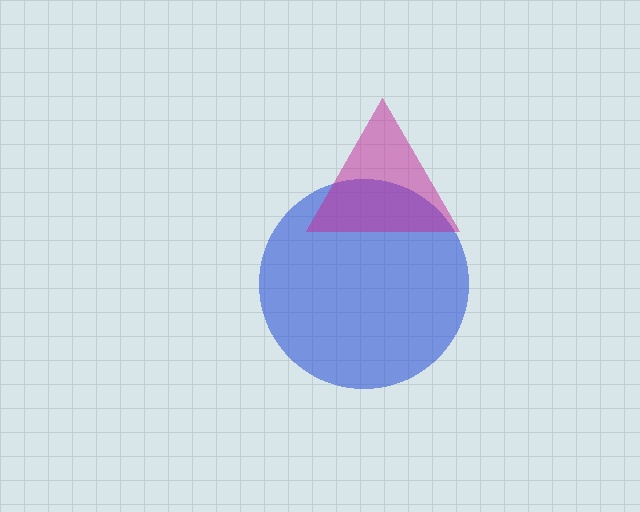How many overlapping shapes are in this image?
There are 2 overlapping shapes in the image.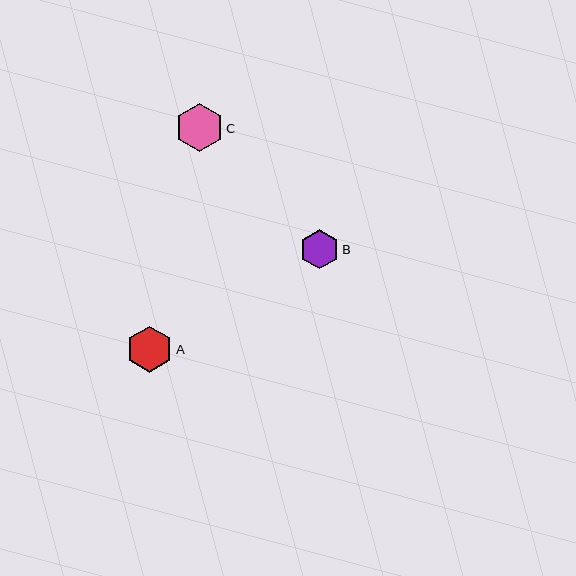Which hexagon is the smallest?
Hexagon B is the smallest with a size of approximately 39 pixels.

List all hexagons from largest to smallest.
From largest to smallest: C, A, B.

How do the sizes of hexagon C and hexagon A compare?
Hexagon C and hexagon A are approximately the same size.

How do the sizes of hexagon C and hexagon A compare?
Hexagon C and hexagon A are approximately the same size.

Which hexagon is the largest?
Hexagon C is the largest with a size of approximately 48 pixels.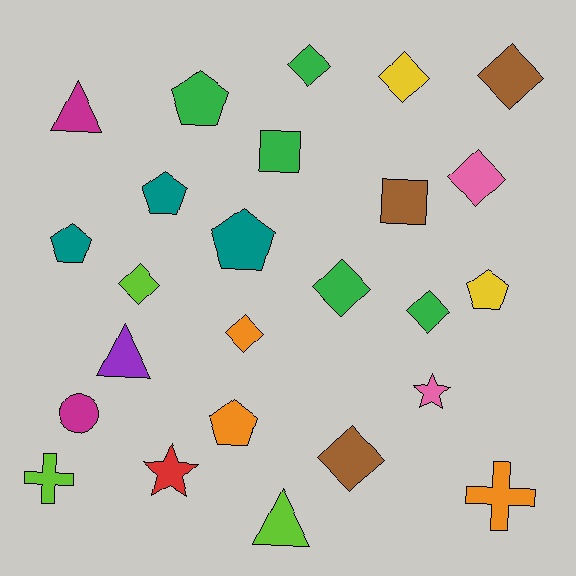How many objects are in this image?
There are 25 objects.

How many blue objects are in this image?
There are no blue objects.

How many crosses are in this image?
There are 2 crosses.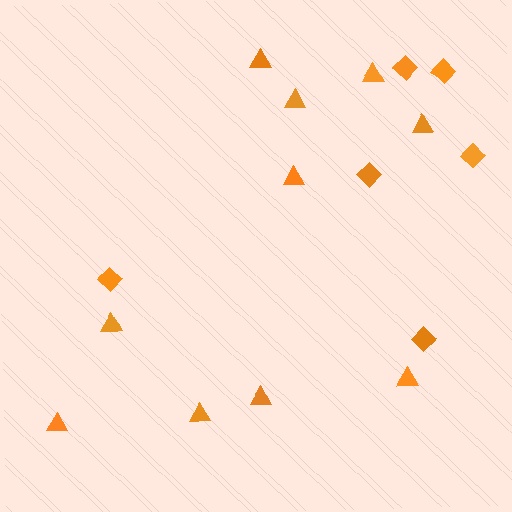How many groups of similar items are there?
There are 2 groups: one group of diamonds (6) and one group of triangles (10).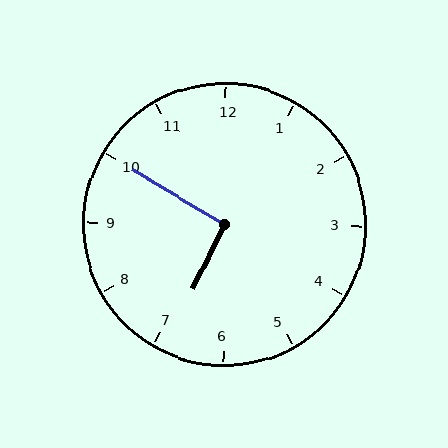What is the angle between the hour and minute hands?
Approximately 95 degrees.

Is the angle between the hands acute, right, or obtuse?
It is right.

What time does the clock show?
6:50.